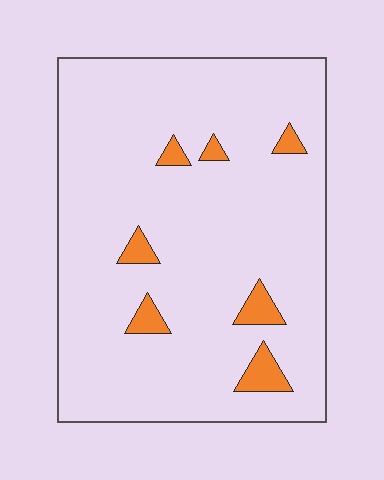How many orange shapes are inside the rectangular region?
7.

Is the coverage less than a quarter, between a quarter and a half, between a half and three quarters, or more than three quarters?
Less than a quarter.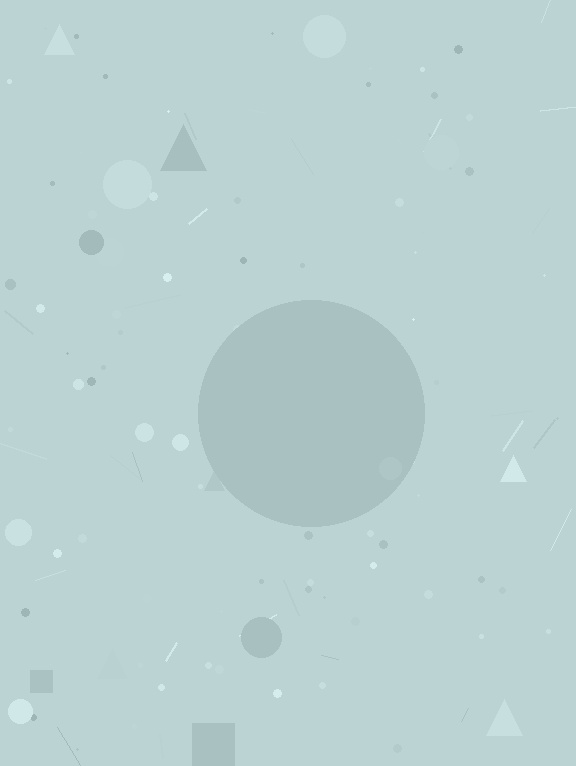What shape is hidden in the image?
A circle is hidden in the image.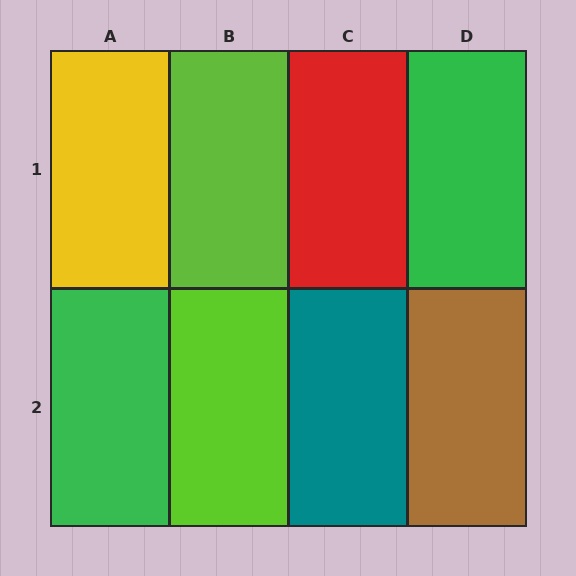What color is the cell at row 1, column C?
Red.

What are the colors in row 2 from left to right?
Green, lime, teal, brown.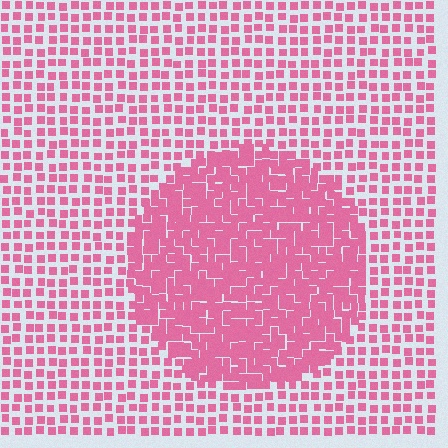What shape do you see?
I see a circle.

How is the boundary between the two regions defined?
The boundary is defined by a change in element density (approximately 2.1x ratio). All elements are the same color, size, and shape.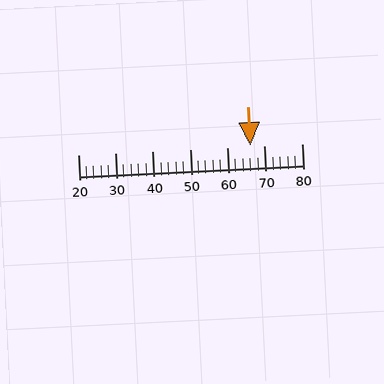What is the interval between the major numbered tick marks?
The major tick marks are spaced 10 units apart.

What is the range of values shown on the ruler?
The ruler shows values from 20 to 80.